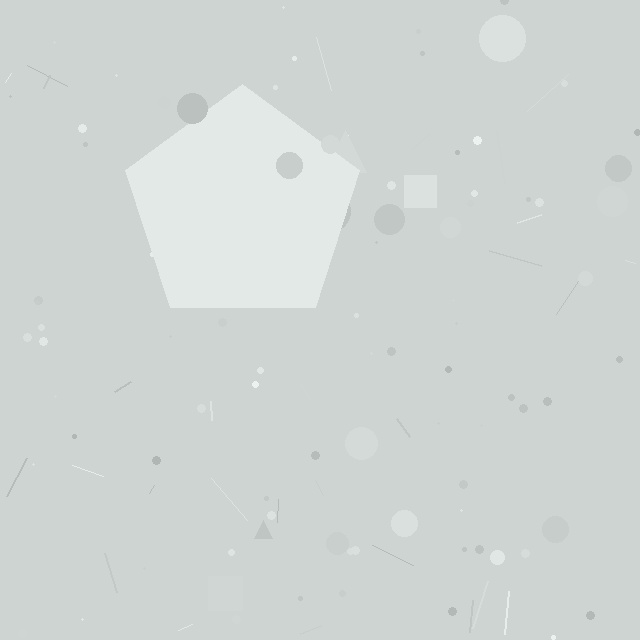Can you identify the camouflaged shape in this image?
The camouflaged shape is a pentagon.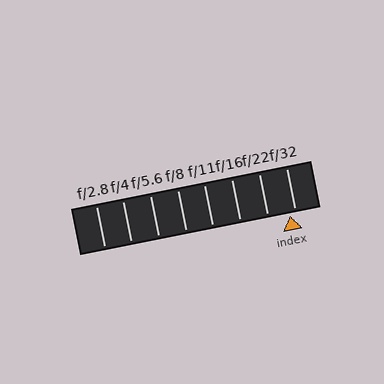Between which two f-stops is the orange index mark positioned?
The index mark is between f/22 and f/32.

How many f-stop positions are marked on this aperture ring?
There are 8 f-stop positions marked.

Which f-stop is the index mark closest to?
The index mark is closest to f/32.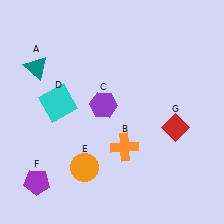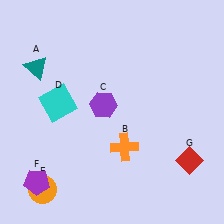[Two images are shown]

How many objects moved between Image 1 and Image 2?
2 objects moved between the two images.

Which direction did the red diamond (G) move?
The red diamond (G) moved down.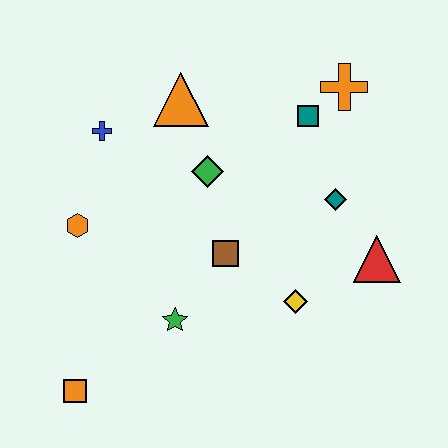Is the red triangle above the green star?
Yes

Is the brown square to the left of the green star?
No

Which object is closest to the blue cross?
The orange triangle is closest to the blue cross.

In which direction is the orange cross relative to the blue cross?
The orange cross is to the right of the blue cross.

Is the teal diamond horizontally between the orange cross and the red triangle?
No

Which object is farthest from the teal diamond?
The orange square is farthest from the teal diamond.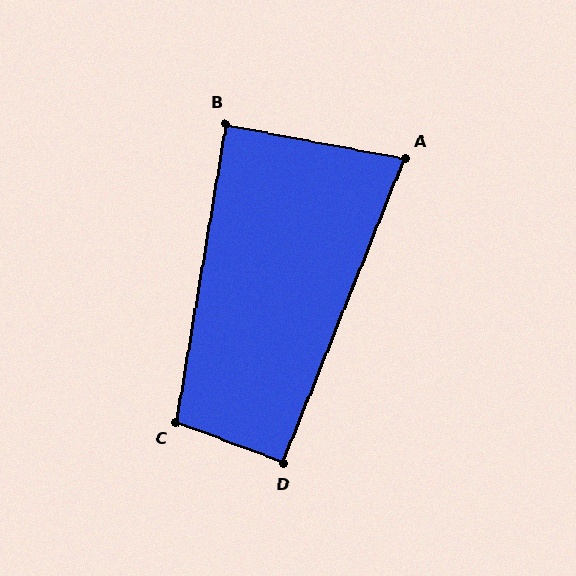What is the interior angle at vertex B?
Approximately 89 degrees (approximately right).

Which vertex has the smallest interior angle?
A, at approximately 79 degrees.